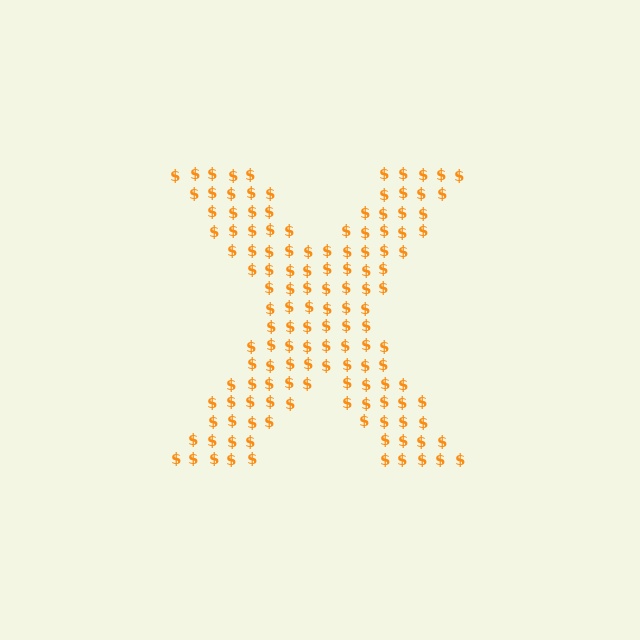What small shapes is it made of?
It is made of small dollar signs.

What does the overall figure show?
The overall figure shows the letter X.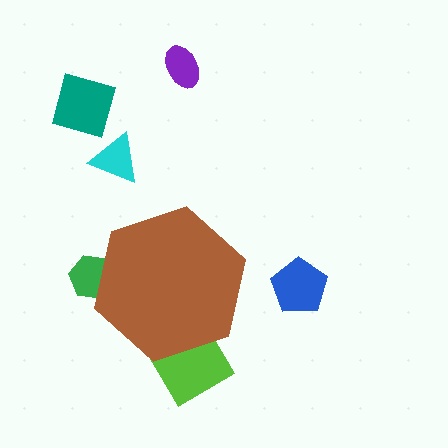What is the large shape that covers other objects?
A brown hexagon.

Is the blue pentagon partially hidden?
No, the blue pentagon is fully visible.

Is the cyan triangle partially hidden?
No, the cyan triangle is fully visible.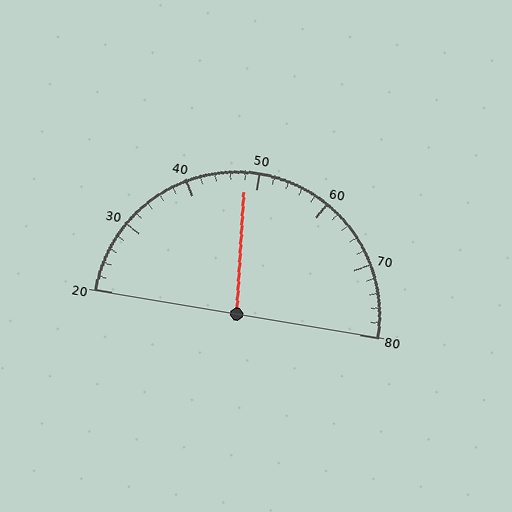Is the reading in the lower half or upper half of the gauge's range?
The reading is in the lower half of the range (20 to 80).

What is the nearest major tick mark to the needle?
The nearest major tick mark is 50.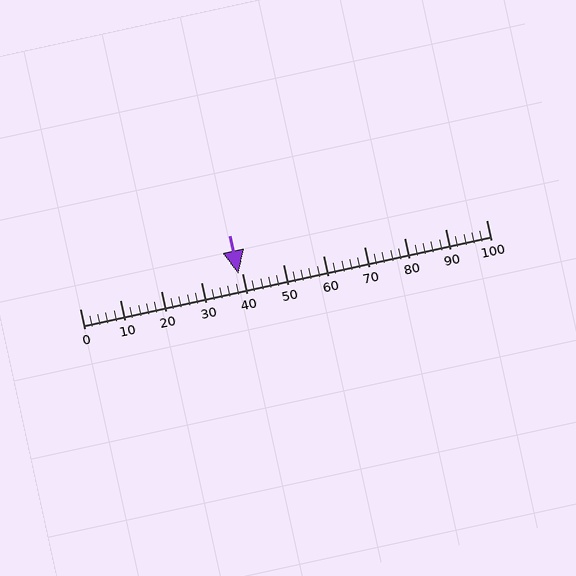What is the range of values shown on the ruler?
The ruler shows values from 0 to 100.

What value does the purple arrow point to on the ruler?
The purple arrow points to approximately 39.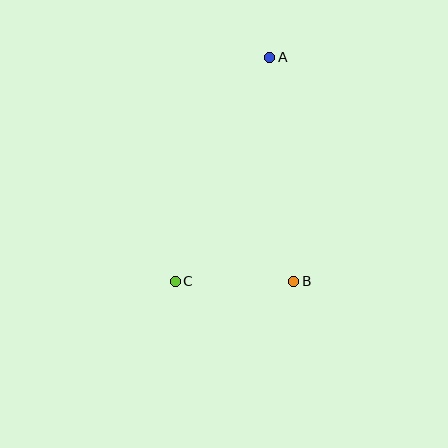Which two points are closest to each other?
Points B and C are closest to each other.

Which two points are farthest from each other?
Points A and C are farthest from each other.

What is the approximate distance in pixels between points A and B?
The distance between A and B is approximately 225 pixels.